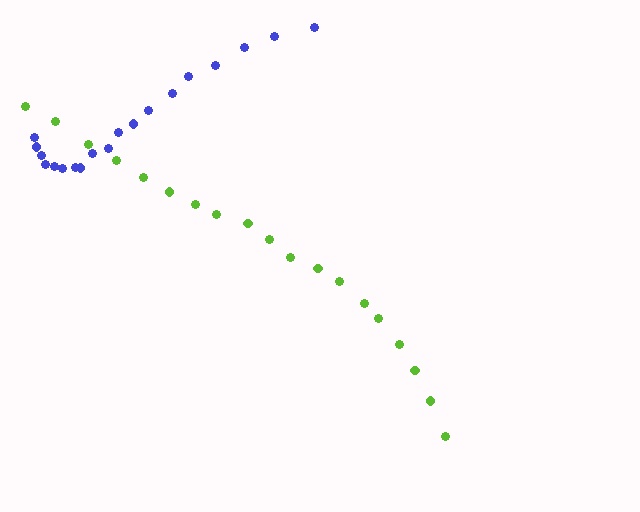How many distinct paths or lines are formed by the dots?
There are 2 distinct paths.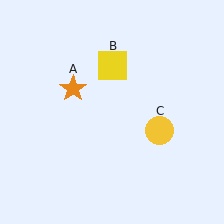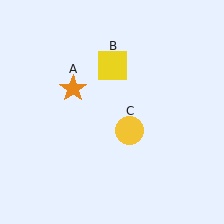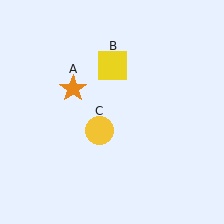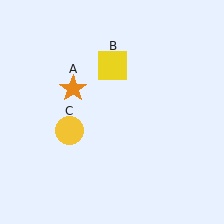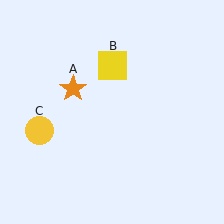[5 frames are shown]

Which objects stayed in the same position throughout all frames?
Orange star (object A) and yellow square (object B) remained stationary.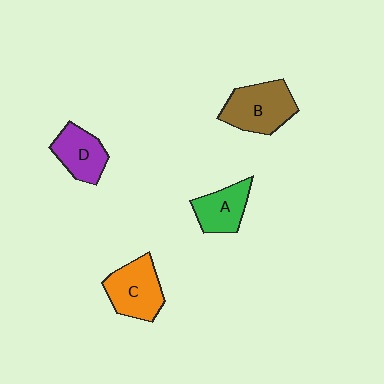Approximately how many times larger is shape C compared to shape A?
Approximately 1.3 times.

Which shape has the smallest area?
Shape A (green).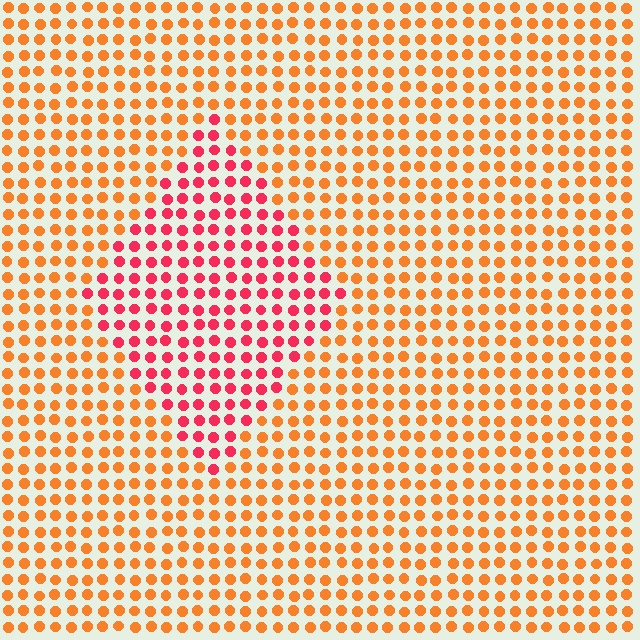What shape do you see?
I see a diamond.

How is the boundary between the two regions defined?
The boundary is defined purely by a slight shift in hue (about 39 degrees). Spacing, size, and orientation are identical on both sides.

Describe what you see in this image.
The image is filled with small orange elements in a uniform arrangement. A diamond-shaped region is visible where the elements are tinted to a slightly different hue, forming a subtle color boundary.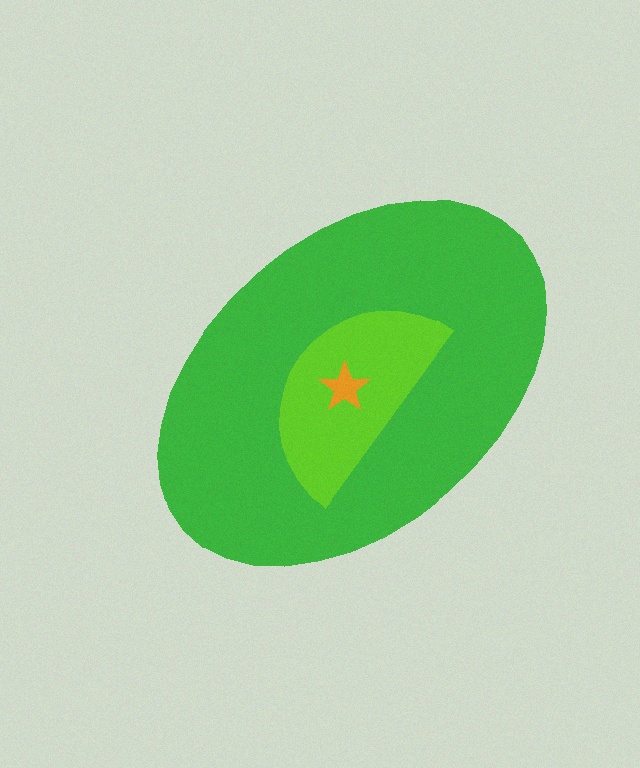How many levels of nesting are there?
3.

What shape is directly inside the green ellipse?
The lime semicircle.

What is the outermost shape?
The green ellipse.